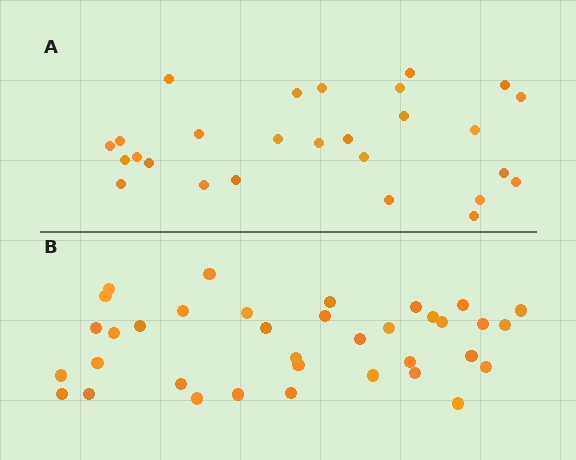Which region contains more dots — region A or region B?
Region B (the bottom region) has more dots.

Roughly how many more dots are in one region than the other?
Region B has roughly 8 or so more dots than region A.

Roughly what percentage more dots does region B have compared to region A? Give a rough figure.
About 35% more.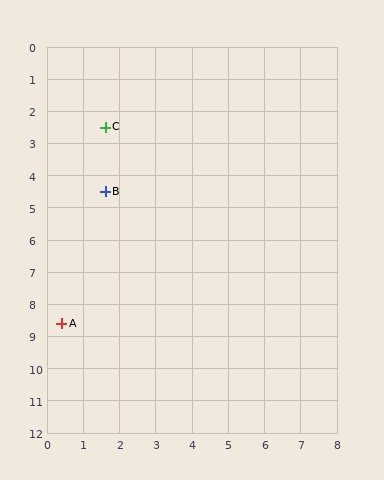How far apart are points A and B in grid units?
Points A and B are about 4.3 grid units apart.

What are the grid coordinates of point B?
Point B is at approximately (1.6, 4.5).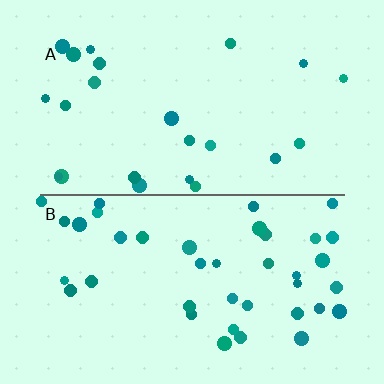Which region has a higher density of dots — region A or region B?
B (the bottom).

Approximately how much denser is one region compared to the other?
Approximately 1.7× — region B over region A.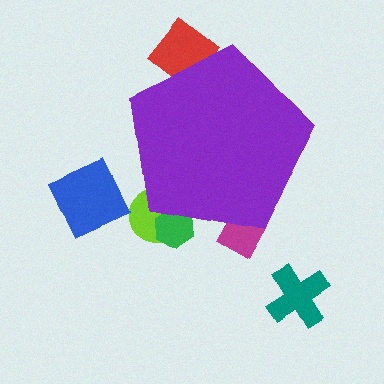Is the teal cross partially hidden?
No, the teal cross is fully visible.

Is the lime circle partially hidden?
Yes, the lime circle is partially hidden behind the purple pentagon.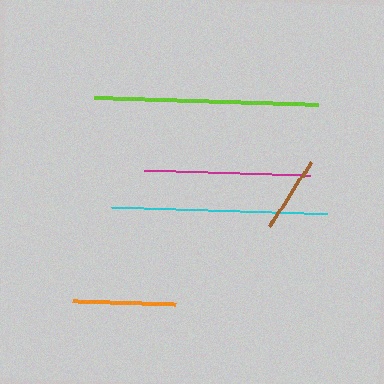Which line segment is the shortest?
The brown line is the shortest at approximately 78 pixels.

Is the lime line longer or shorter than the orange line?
The lime line is longer than the orange line.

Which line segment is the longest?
The lime line is the longest at approximately 224 pixels.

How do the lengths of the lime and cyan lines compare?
The lime and cyan lines are approximately the same length.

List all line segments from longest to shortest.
From longest to shortest: lime, cyan, magenta, orange, brown.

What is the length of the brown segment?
The brown segment is approximately 78 pixels long.